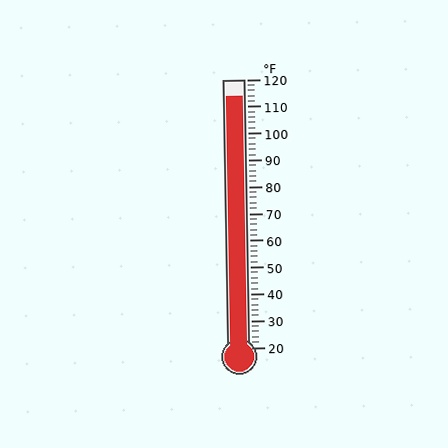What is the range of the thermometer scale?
The thermometer scale ranges from 20°F to 120°F.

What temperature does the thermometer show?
The thermometer shows approximately 114°F.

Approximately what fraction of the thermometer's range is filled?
The thermometer is filled to approximately 95% of its range.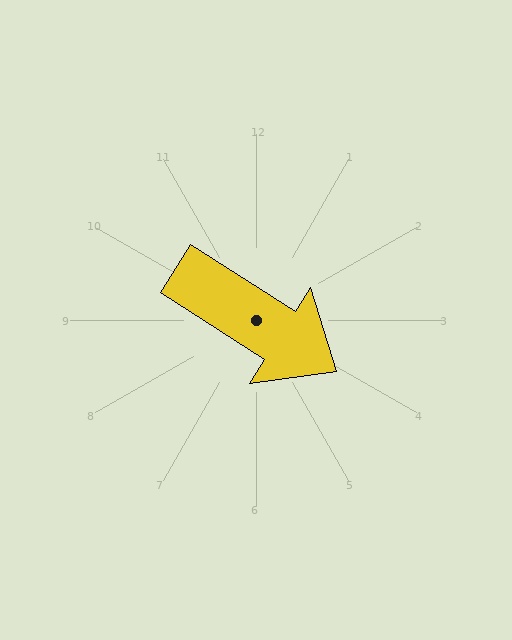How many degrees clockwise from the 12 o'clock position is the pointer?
Approximately 123 degrees.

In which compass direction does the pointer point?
Southeast.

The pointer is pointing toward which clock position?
Roughly 4 o'clock.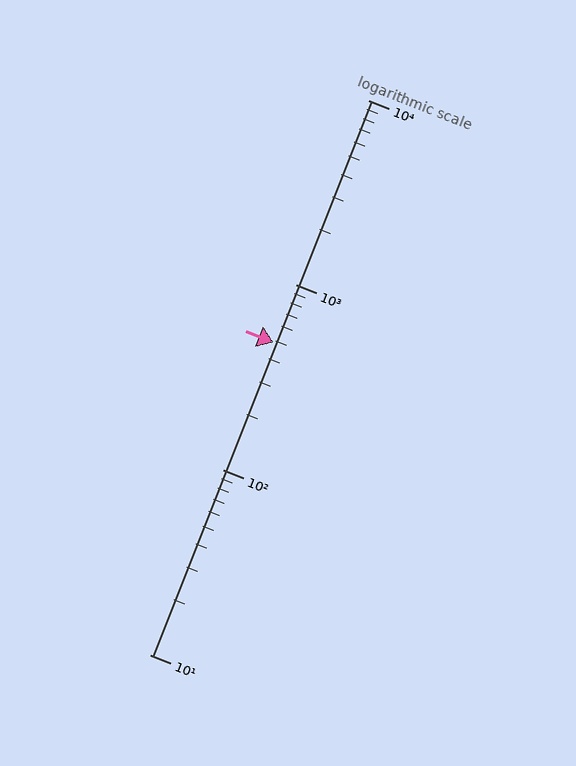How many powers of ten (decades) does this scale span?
The scale spans 3 decades, from 10 to 10000.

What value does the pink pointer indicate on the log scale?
The pointer indicates approximately 490.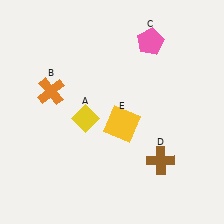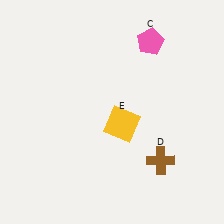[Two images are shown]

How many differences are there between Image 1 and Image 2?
There are 2 differences between the two images.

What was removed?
The orange cross (B), the yellow diamond (A) were removed in Image 2.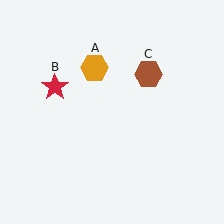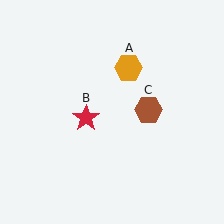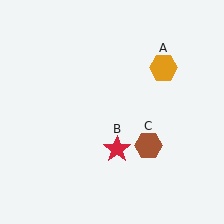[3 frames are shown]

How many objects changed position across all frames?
3 objects changed position: orange hexagon (object A), red star (object B), brown hexagon (object C).